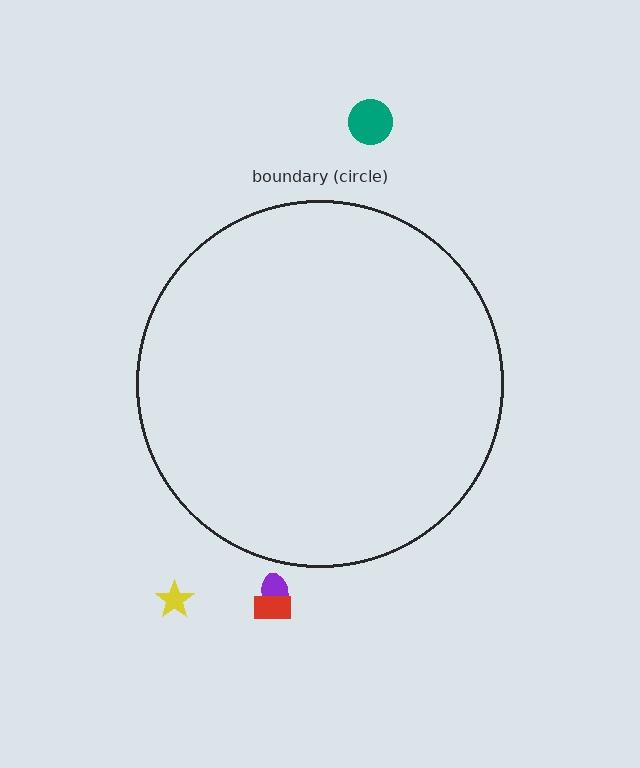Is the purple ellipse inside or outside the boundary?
Outside.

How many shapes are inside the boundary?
0 inside, 4 outside.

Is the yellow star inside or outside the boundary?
Outside.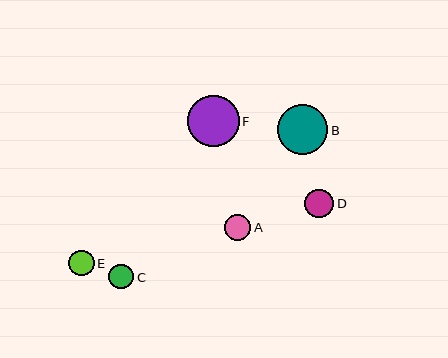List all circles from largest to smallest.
From largest to smallest: F, B, D, A, E, C.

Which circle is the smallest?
Circle C is the smallest with a size of approximately 25 pixels.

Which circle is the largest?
Circle F is the largest with a size of approximately 51 pixels.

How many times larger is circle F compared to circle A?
Circle F is approximately 2.0 times the size of circle A.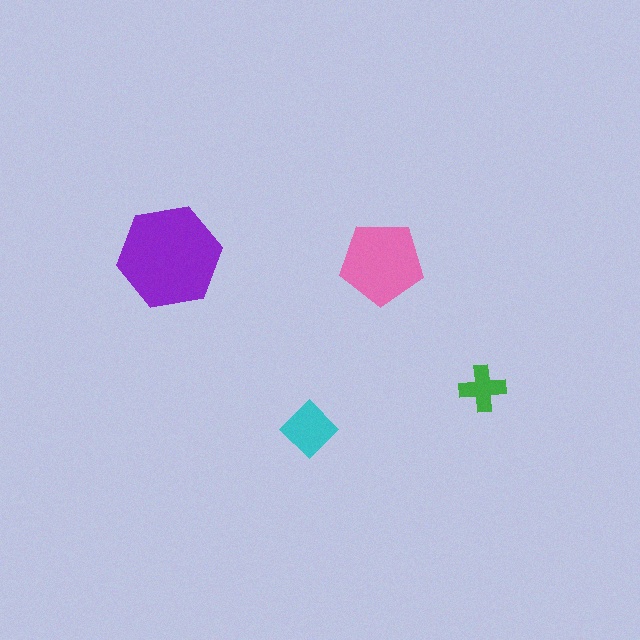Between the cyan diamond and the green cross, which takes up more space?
The cyan diamond.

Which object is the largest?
The purple hexagon.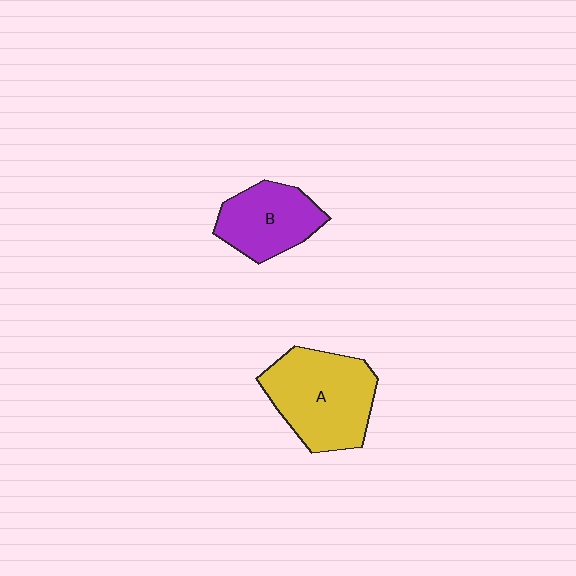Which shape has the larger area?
Shape A (yellow).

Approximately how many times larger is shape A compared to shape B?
Approximately 1.5 times.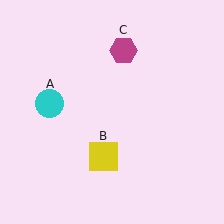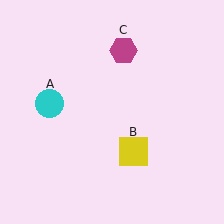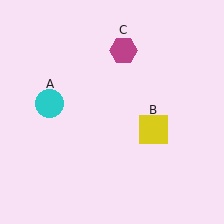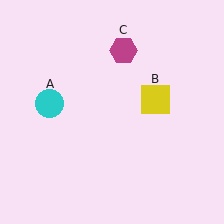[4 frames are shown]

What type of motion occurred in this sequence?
The yellow square (object B) rotated counterclockwise around the center of the scene.